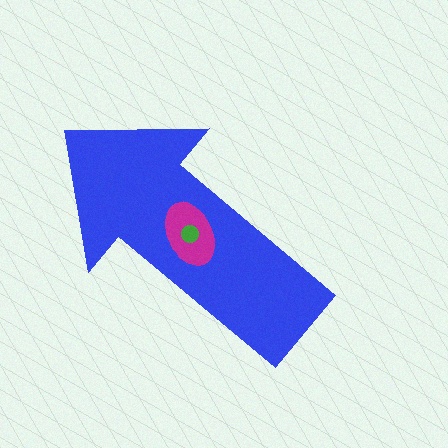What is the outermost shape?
The blue arrow.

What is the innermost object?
The green circle.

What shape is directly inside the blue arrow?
The magenta ellipse.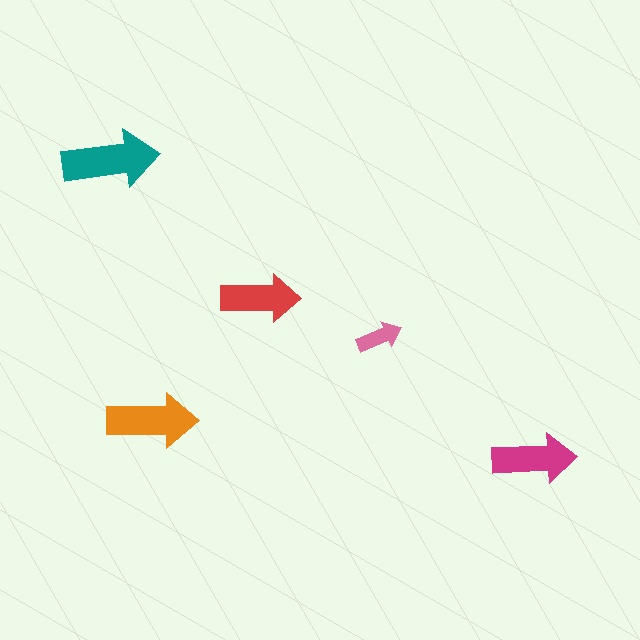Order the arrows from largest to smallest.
the teal one, the orange one, the magenta one, the red one, the pink one.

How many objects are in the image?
There are 5 objects in the image.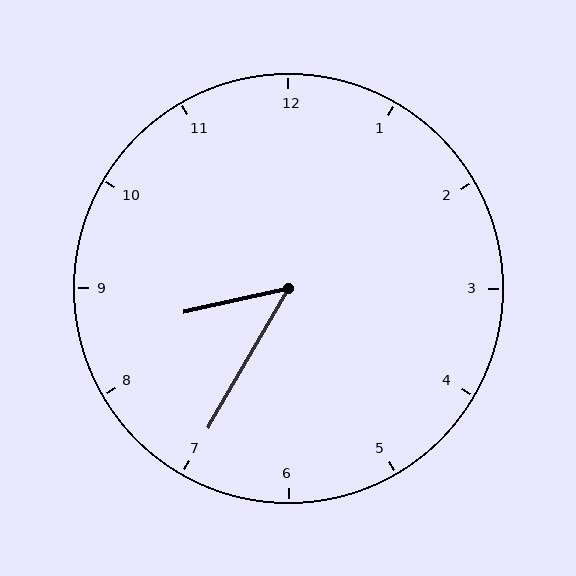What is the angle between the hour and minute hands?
Approximately 48 degrees.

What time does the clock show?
8:35.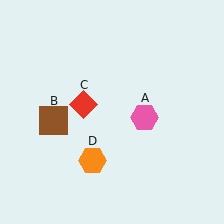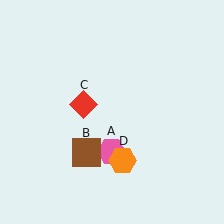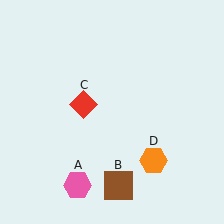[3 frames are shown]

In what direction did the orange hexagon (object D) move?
The orange hexagon (object D) moved right.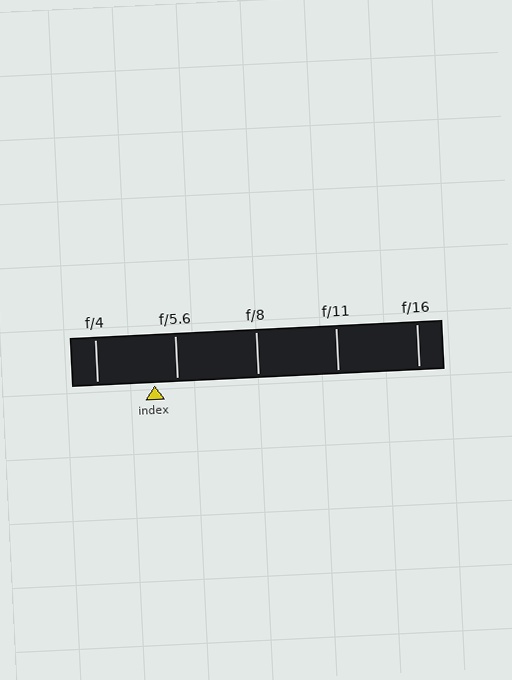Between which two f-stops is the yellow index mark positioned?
The index mark is between f/4 and f/5.6.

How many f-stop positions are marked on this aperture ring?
There are 5 f-stop positions marked.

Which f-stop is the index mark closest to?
The index mark is closest to f/5.6.